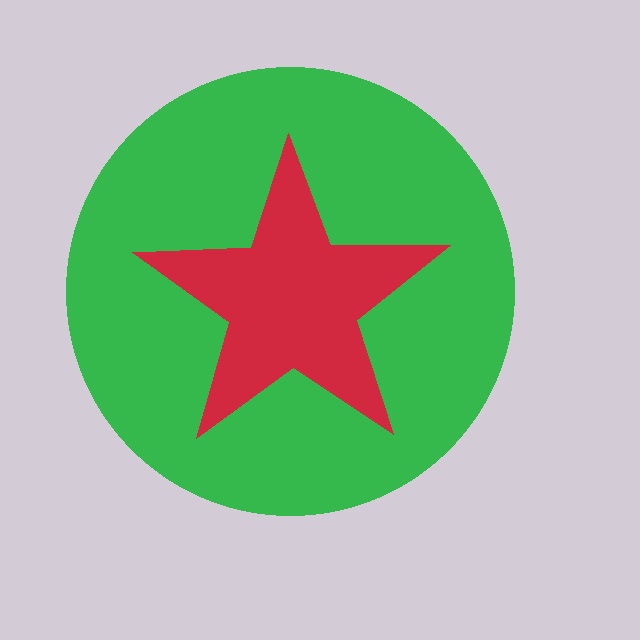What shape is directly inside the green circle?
The red star.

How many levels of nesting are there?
2.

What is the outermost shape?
The green circle.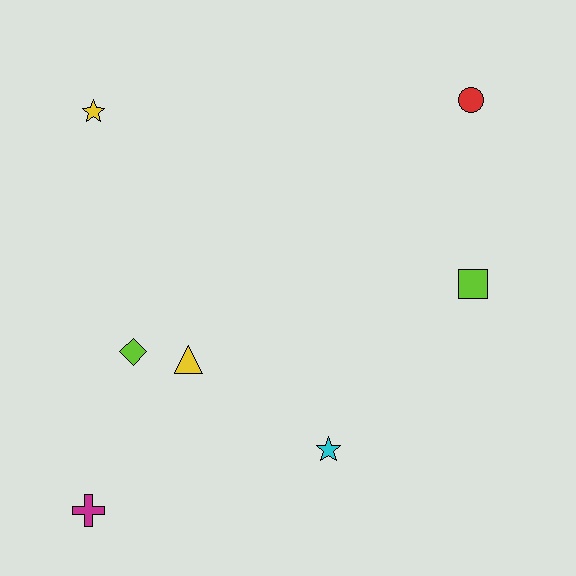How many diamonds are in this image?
There is 1 diamond.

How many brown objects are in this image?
There are no brown objects.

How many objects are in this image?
There are 7 objects.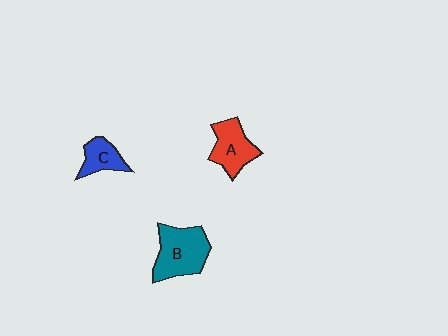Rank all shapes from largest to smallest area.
From largest to smallest: B (teal), A (red), C (blue).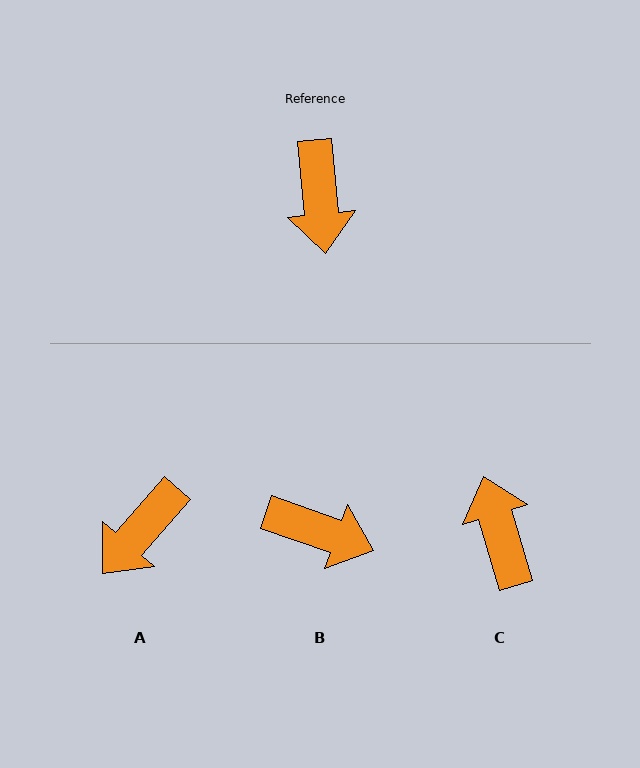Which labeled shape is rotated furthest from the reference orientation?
C, about 169 degrees away.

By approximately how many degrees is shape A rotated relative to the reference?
Approximately 47 degrees clockwise.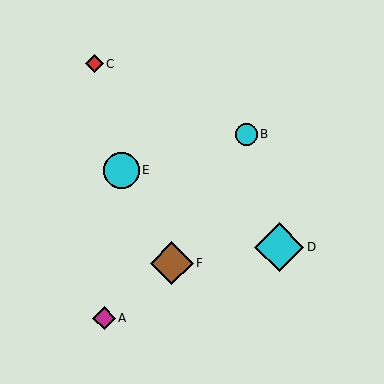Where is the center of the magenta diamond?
The center of the magenta diamond is at (104, 318).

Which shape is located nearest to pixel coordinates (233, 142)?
The cyan circle (labeled B) at (247, 134) is nearest to that location.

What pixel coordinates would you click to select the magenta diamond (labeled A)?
Click at (104, 318) to select the magenta diamond A.